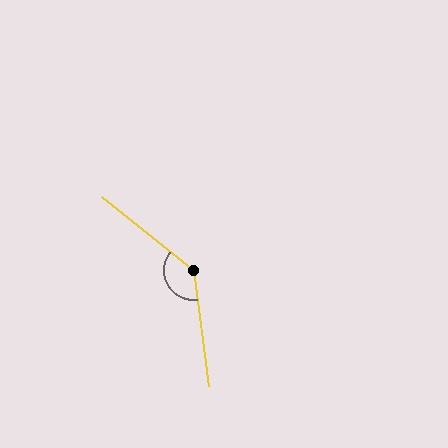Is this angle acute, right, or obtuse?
It is obtuse.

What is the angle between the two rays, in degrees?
Approximately 135 degrees.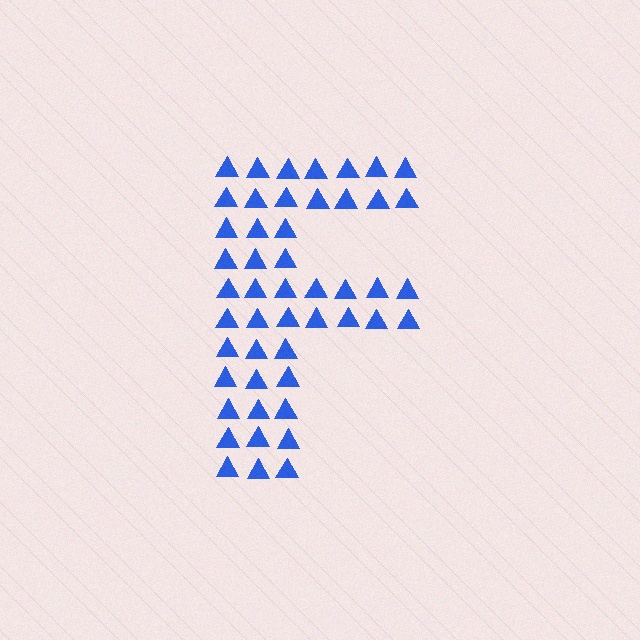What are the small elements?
The small elements are triangles.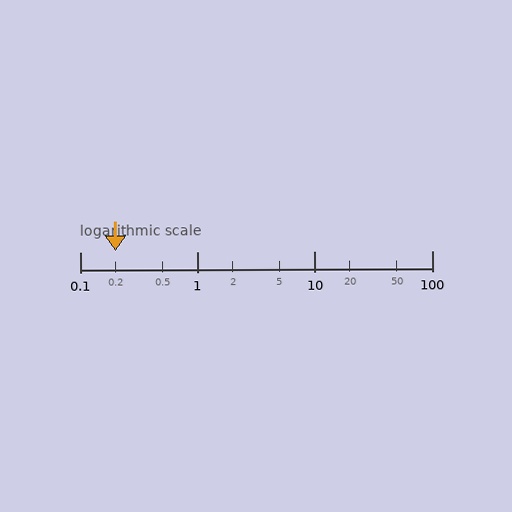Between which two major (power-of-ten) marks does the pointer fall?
The pointer is between 0.1 and 1.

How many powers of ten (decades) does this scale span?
The scale spans 3 decades, from 0.1 to 100.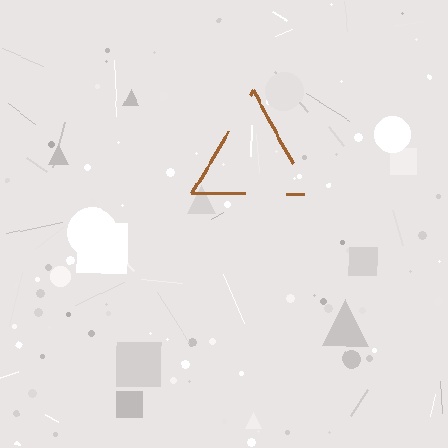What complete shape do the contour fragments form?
The contour fragments form a triangle.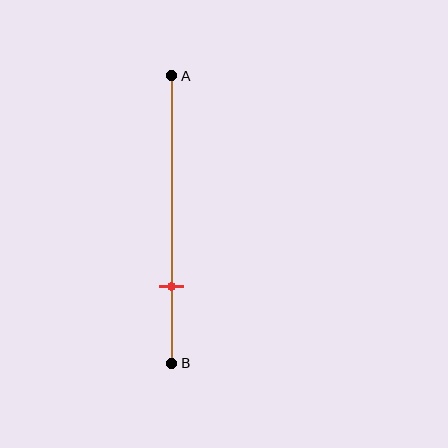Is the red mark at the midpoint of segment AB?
No, the mark is at about 75% from A, not at the 50% midpoint.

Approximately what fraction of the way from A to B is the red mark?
The red mark is approximately 75% of the way from A to B.